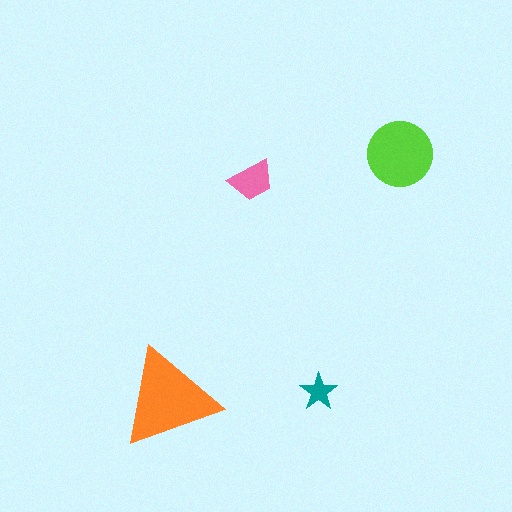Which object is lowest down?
The orange triangle is bottommost.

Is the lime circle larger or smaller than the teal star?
Larger.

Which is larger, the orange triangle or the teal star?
The orange triangle.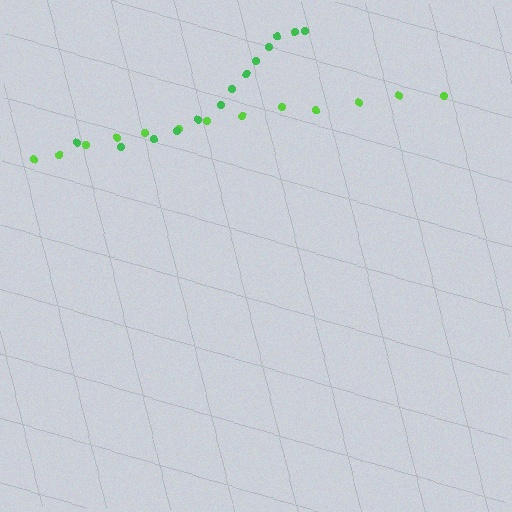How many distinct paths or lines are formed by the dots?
There are 2 distinct paths.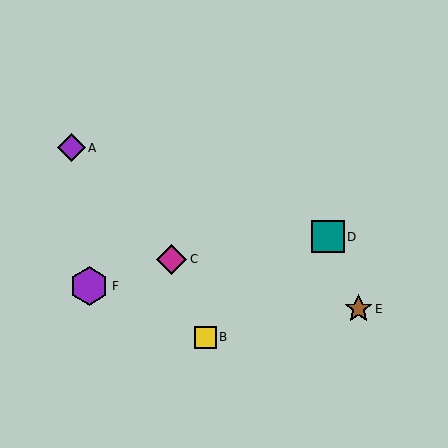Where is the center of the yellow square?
The center of the yellow square is at (205, 337).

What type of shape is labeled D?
Shape D is a teal square.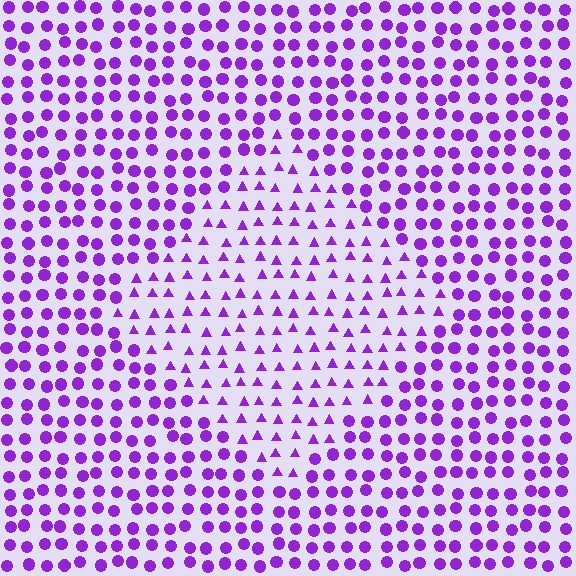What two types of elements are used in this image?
The image uses triangles inside the diamond region and circles outside it.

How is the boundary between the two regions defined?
The boundary is defined by a change in element shape: triangles inside vs. circles outside. All elements share the same color and spacing.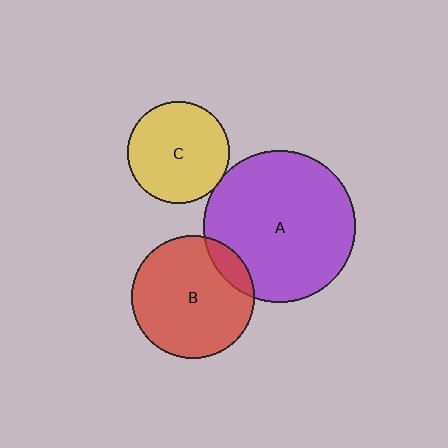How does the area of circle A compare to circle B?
Approximately 1.5 times.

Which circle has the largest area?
Circle A (purple).